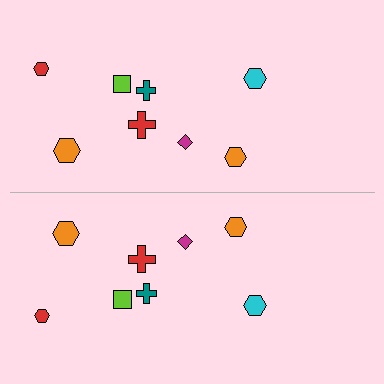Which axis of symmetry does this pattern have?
The pattern has a horizontal axis of symmetry running through the center of the image.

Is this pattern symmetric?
Yes, this pattern has bilateral (reflection) symmetry.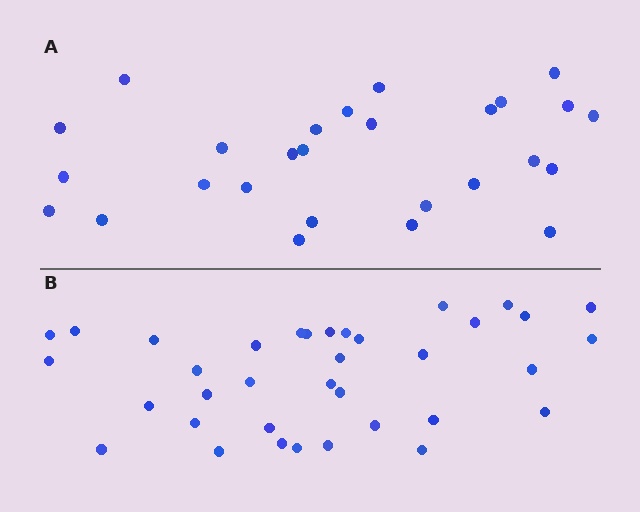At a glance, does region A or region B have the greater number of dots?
Region B (the bottom region) has more dots.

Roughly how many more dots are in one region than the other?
Region B has roughly 8 or so more dots than region A.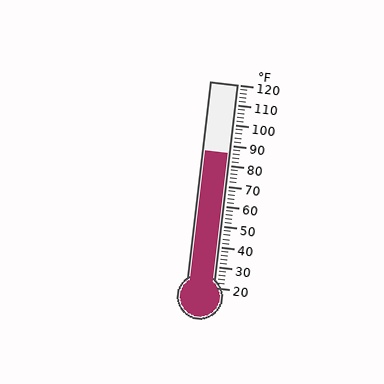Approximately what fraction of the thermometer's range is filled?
The thermometer is filled to approximately 65% of its range.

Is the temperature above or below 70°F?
The temperature is above 70°F.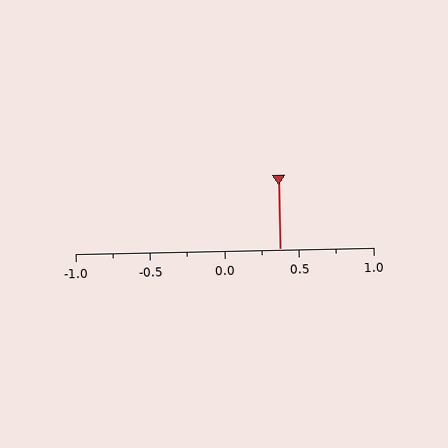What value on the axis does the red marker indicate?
The marker indicates approximately 0.38.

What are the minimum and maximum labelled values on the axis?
The axis runs from -1.0 to 1.0.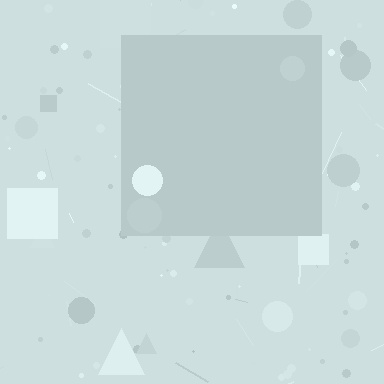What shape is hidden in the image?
A square is hidden in the image.